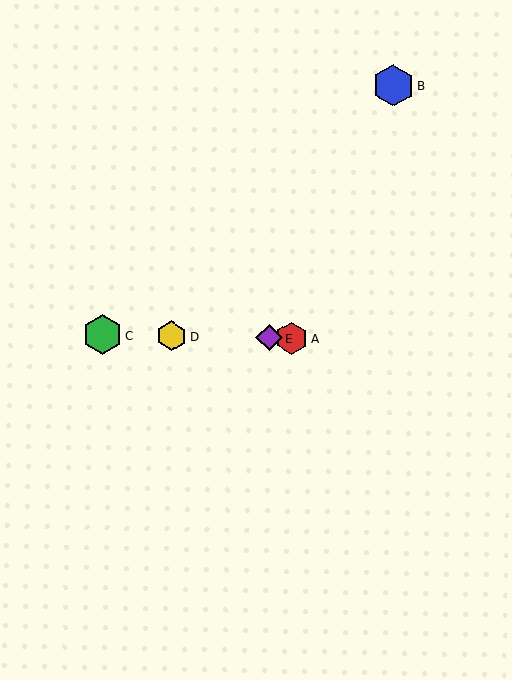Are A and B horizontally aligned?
No, A is at y≈338 and B is at y≈85.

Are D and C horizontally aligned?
Yes, both are at y≈336.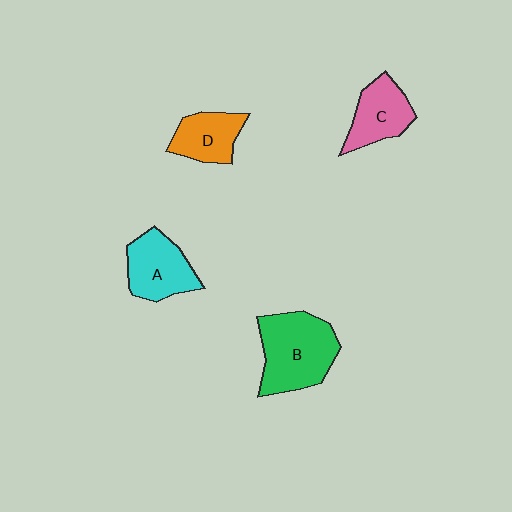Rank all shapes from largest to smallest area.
From largest to smallest: B (green), A (cyan), C (pink), D (orange).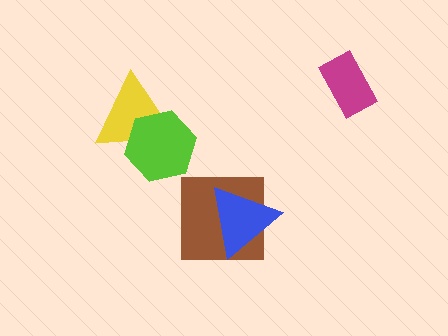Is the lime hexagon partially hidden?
No, no other shape covers it.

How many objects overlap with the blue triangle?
1 object overlaps with the blue triangle.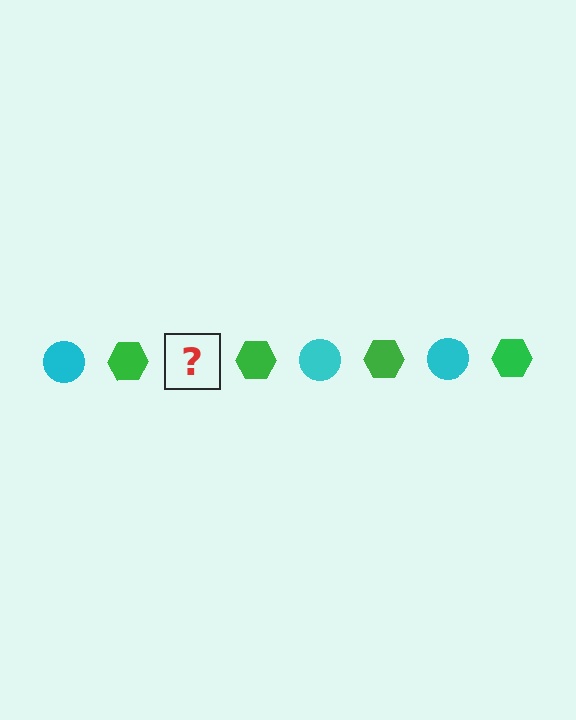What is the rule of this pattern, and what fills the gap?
The rule is that the pattern alternates between cyan circle and green hexagon. The gap should be filled with a cyan circle.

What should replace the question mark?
The question mark should be replaced with a cyan circle.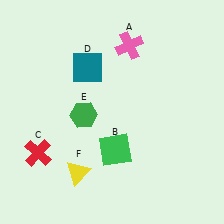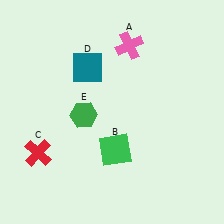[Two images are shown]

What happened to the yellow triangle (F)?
The yellow triangle (F) was removed in Image 2. It was in the bottom-left area of Image 1.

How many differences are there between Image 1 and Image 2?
There is 1 difference between the two images.